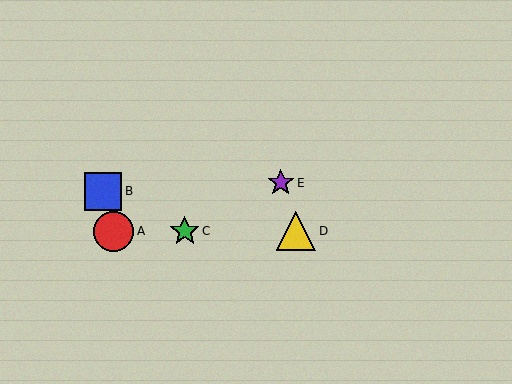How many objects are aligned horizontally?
3 objects (A, C, D) are aligned horizontally.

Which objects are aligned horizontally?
Objects A, C, D are aligned horizontally.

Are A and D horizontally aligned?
Yes, both are at y≈231.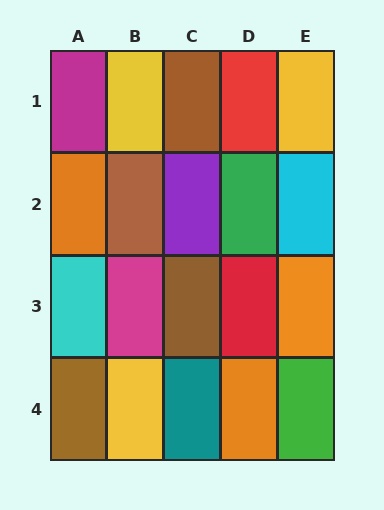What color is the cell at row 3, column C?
Brown.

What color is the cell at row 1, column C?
Brown.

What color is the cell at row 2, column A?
Orange.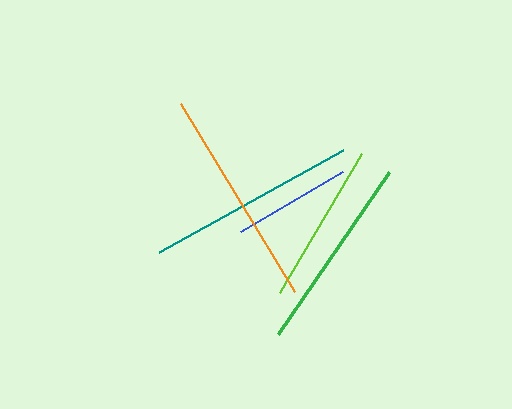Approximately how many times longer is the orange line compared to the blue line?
The orange line is approximately 1.9 times the length of the blue line.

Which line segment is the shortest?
The blue line is the shortest at approximately 118 pixels.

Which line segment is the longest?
The orange line is the longest at approximately 219 pixels.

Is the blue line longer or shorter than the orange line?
The orange line is longer than the blue line.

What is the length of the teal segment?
The teal segment is approximately 210 pixels long.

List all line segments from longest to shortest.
From longest to shortest: orange, teal, green, lime, blue.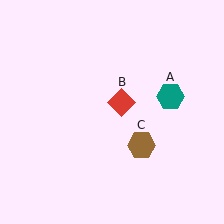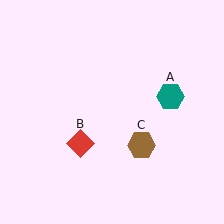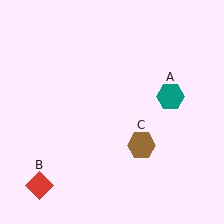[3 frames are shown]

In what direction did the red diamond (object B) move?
The red diamond (object B) moved down and to the left.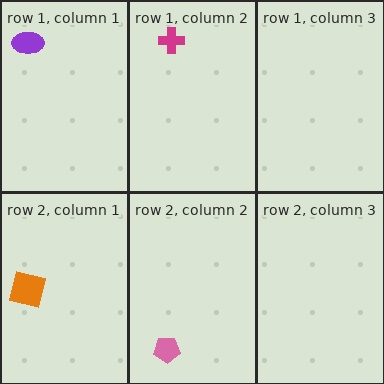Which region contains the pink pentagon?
The row 2, column 2 region.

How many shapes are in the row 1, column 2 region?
1.